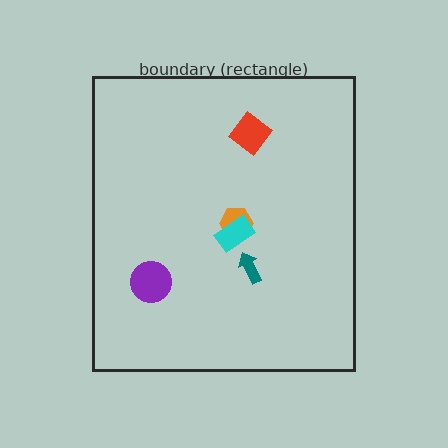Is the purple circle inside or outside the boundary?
Inside.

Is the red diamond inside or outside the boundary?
Inside.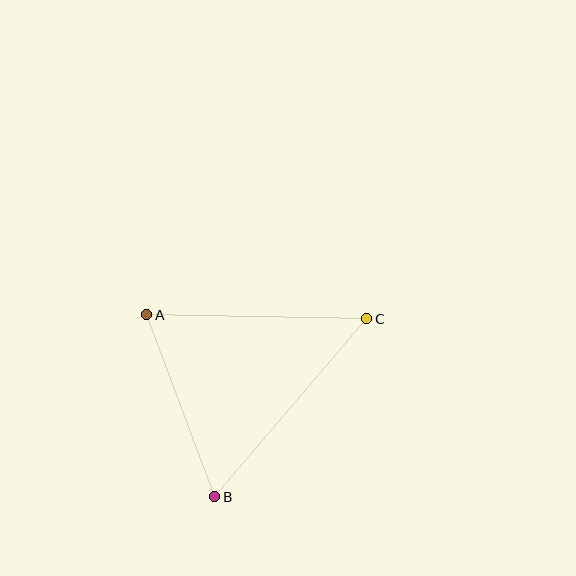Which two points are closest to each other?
Points A and B are closest to each other.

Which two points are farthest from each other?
Points B and C are farthest from each other.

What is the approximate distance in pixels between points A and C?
The distance between A and C is approximately 220 pixels.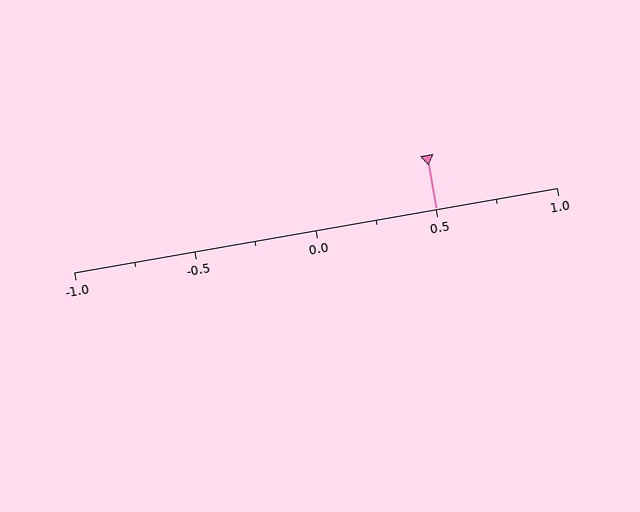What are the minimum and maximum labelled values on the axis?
The axis runs from -1.0 to 1.0.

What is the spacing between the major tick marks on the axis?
The major ticks are spaced 0.5 apart.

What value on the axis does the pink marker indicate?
The marker indicates approximately 0.5.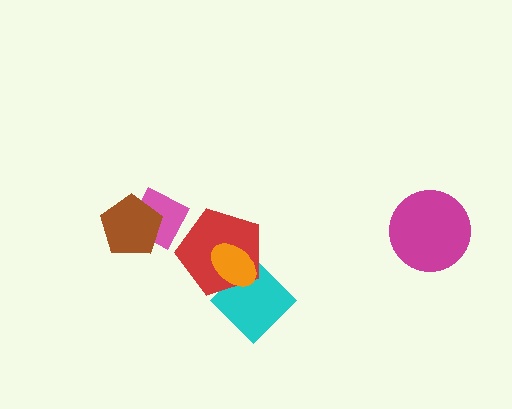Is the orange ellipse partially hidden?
No, no other shape covers it.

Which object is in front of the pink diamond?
The brown pentagon is in front of the pink diamond.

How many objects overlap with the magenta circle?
0 objects overlap with the magenta circle.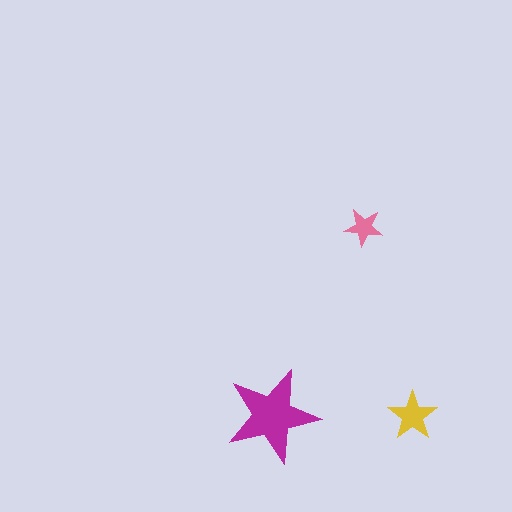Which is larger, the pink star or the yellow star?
The yellow one.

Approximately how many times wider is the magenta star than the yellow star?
About 2 times wider.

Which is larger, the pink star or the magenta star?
The magenta one.